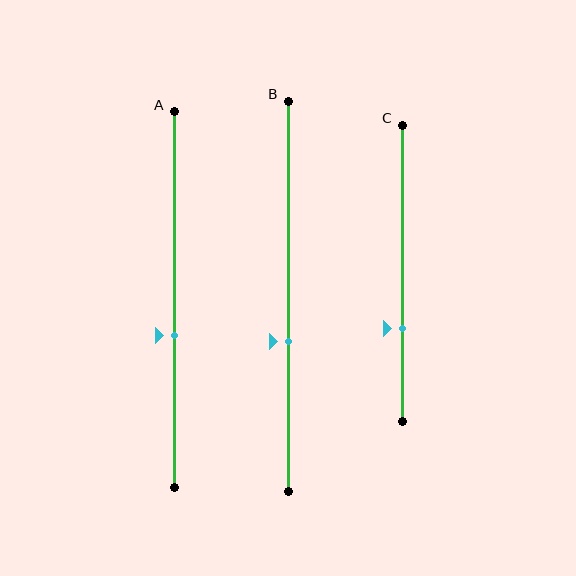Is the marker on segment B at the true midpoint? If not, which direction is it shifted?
No, the marker on segment B is shifted downward by about 11% of the segment length.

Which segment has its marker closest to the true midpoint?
Segment A has its marker closest to the true midpoint.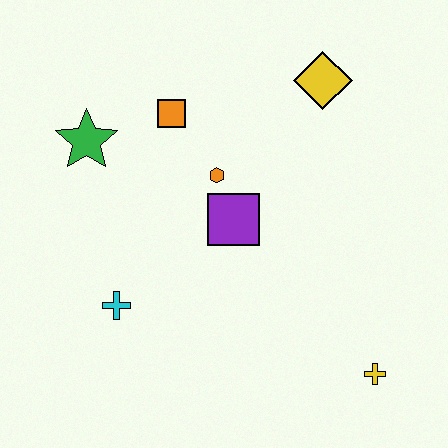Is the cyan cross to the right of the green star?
Yes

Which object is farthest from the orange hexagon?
The yellow cross is farthest from the orange hexagon.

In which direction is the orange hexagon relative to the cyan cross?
The orange hexagon is above the cyan cross.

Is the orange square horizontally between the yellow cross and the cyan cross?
Yes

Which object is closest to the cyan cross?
The purple square is closest to the cyan cross.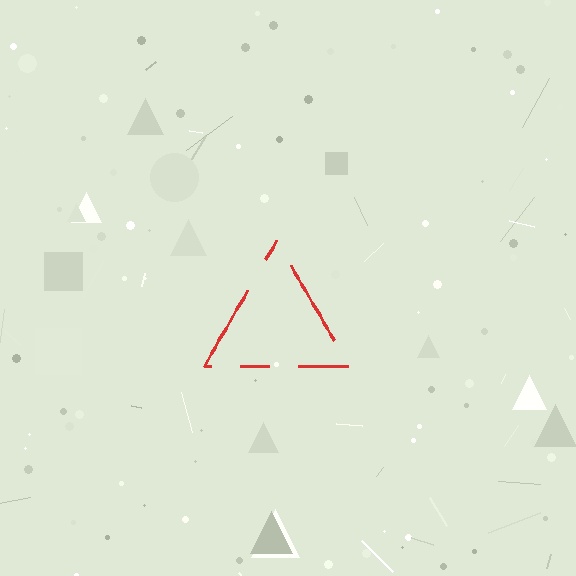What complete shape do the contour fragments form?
The contour fragments form a triangle.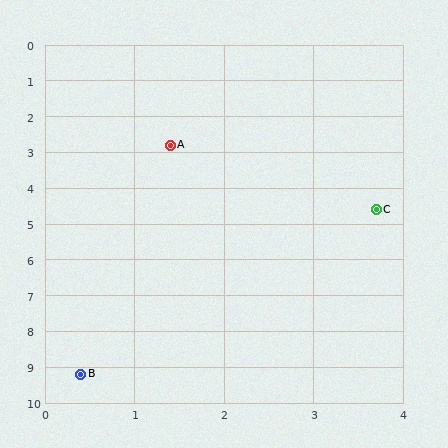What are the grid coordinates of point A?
Point A is at approximately (1.4, 2.8).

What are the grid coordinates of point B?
Point B is at approximately (0.4, 9.2).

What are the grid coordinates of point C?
Point C is at approximately (3.7, 4.6).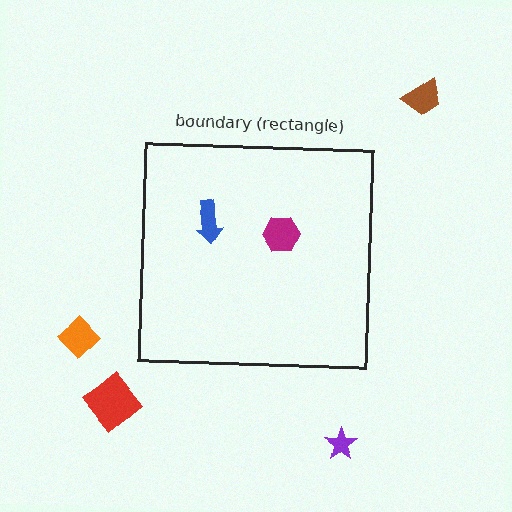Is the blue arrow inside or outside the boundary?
Inside.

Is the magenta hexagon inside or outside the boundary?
Inside.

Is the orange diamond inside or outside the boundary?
Outside.